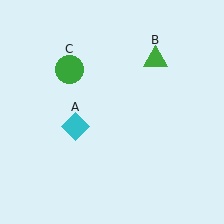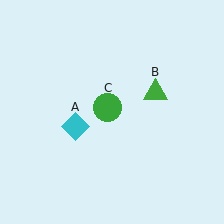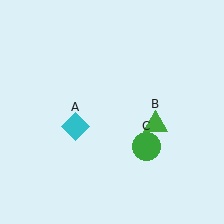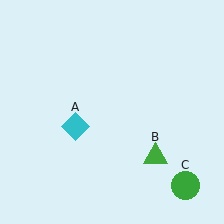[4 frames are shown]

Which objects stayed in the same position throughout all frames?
Cyan diamond (object A) remained stationary.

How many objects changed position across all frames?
2 objects changed position: green triangle (object B), green circle (object C).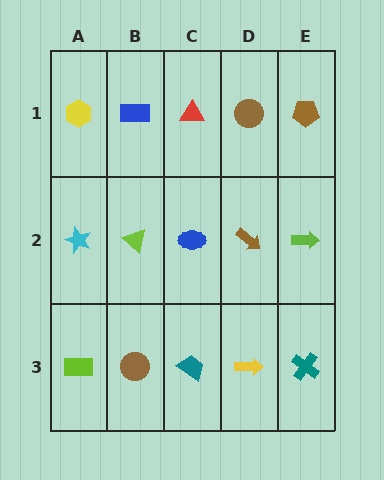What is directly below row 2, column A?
A lime rectangle.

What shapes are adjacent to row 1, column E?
A lime arrow (row 2, column E), a brown circle (row 1, column D).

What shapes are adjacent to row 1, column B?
A lime triangle (row 2, column B), a yellow hexagon (row 1, column A), a red triangle (row 1, column C).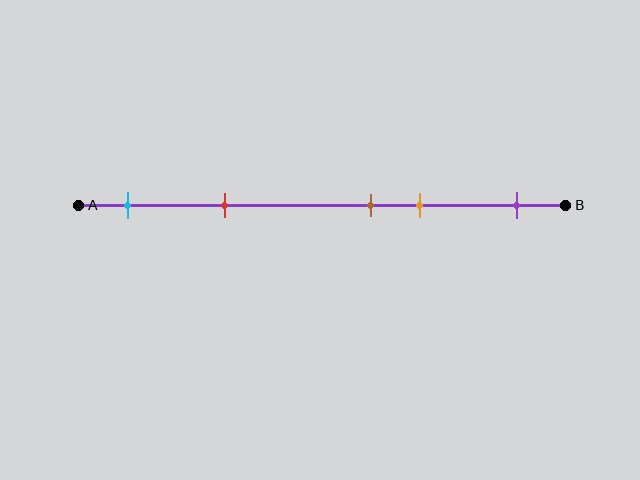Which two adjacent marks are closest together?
The brown and orange marks are the closest adjacent pair.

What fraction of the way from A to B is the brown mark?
The brown mark is approximately 60% (0.6) of the way from A to B.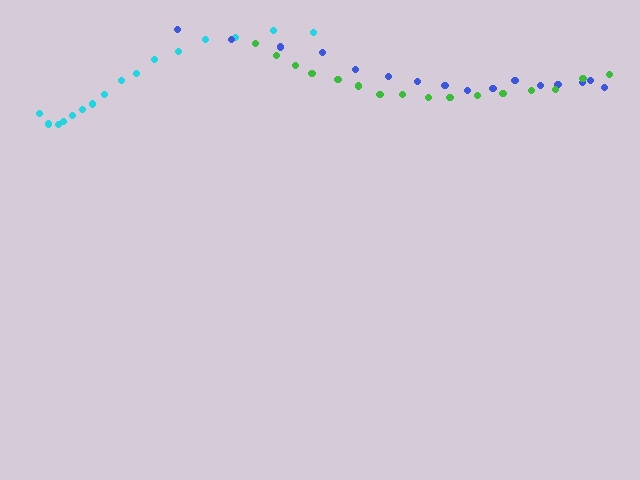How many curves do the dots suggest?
There are 3 distinct paths.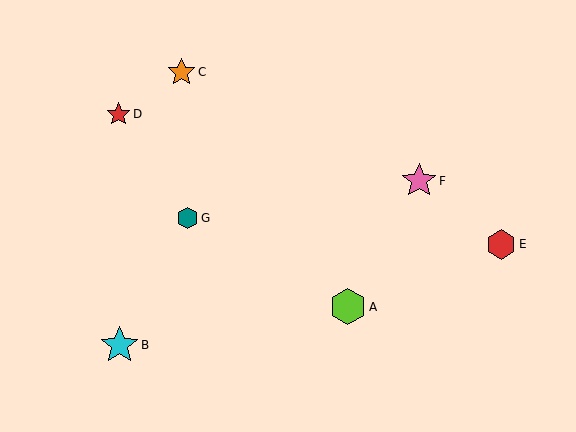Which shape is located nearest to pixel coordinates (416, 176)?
The pink star (labeled F) at (419, 181) is nearest to that location.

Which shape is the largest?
The cyan star (labeled B) is the largest.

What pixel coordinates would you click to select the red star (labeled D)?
Click at (119, 114) to select the red star D.